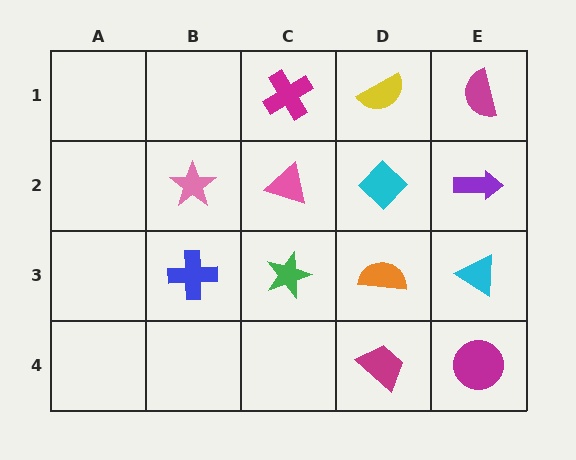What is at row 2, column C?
A pink triangle.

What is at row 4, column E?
A magenta circle.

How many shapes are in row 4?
2 shapes.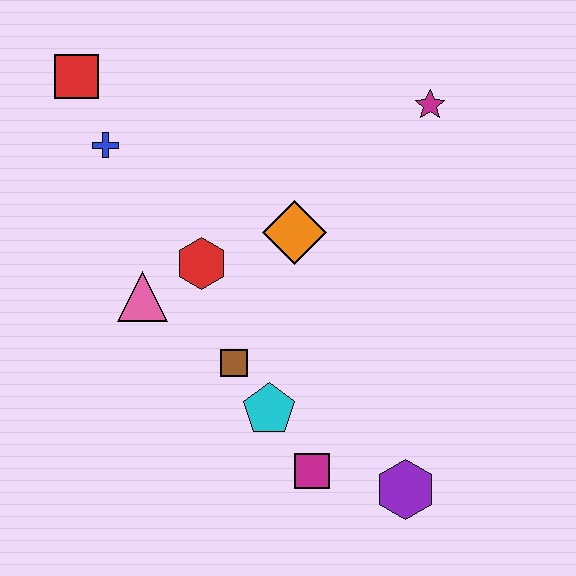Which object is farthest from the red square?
The purple hexagon is farthest from the red square.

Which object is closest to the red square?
The blue cross is closest to the red square.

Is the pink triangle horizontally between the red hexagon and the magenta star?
No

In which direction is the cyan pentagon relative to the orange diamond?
The cyan pentagon is below the orange diamond.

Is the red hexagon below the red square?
Yes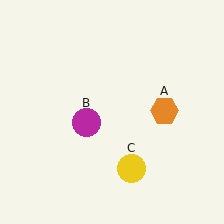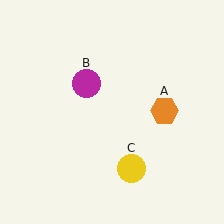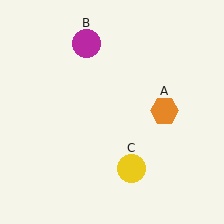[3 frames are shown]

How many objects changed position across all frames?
1 object changed position: magenta circle (object B).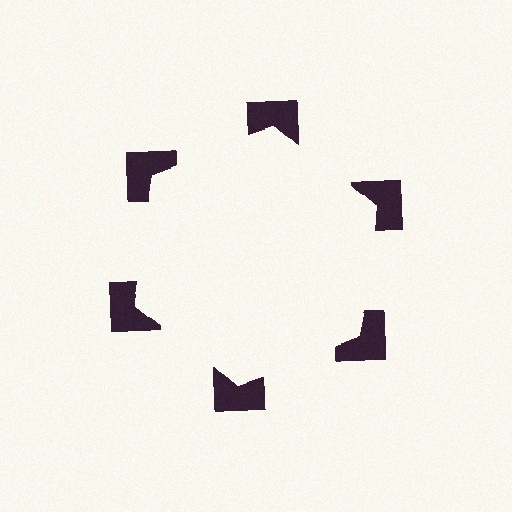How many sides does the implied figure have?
6 sides.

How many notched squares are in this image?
There are 6 — one at each vertex of the illusory hexagon.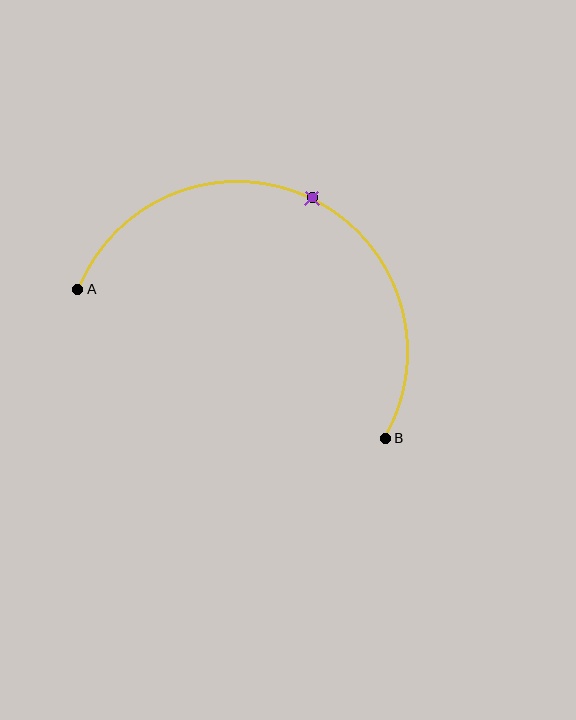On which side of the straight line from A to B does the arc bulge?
The arc bulges above the straight line connecting A and B.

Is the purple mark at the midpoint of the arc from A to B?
Yes. The purple mark lies on the arc at equal arc-length from both A and B — it is the arc midpoint.